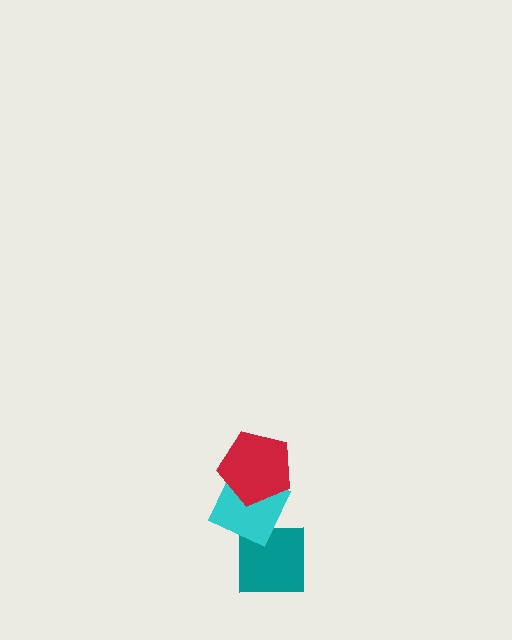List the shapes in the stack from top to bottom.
From top to bottom: the red pentagon, the cyan diamond, the teal square.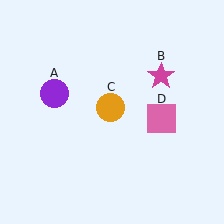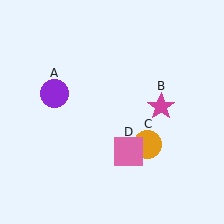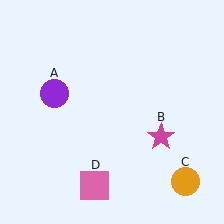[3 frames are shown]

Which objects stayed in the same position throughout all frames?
Purple circle (object A) remained stationary.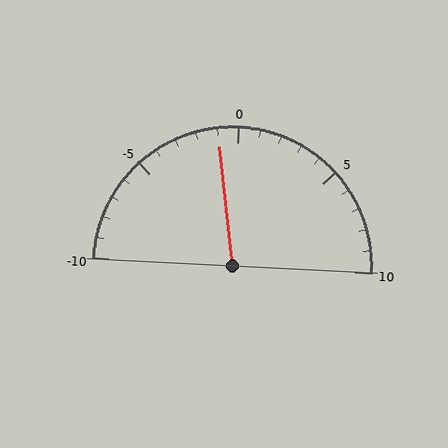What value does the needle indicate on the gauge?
The needle indicates approximately -1.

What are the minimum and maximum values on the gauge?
The gauge ranges from -10 to 10.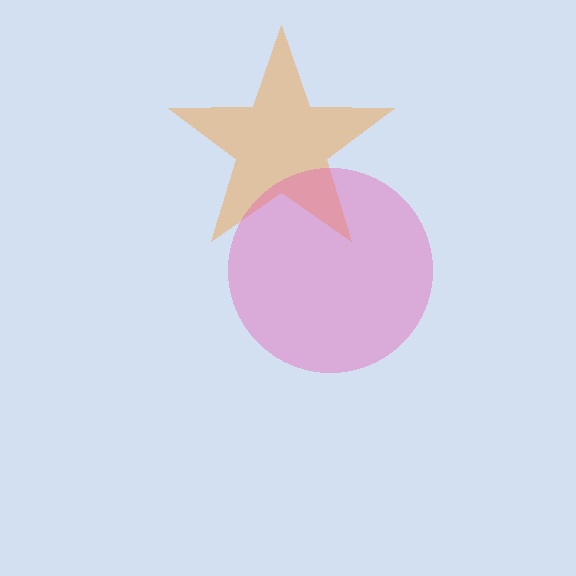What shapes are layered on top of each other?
The layered shapes are: an orange star, a pink circle.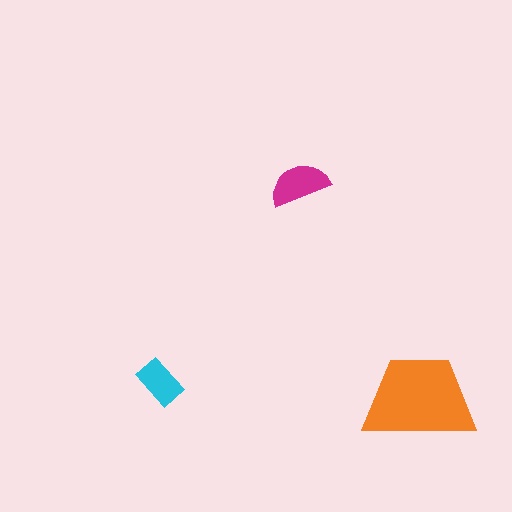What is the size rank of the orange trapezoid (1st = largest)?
1st.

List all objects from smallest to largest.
The cyan rectangle, the magenta semicircle, the orange trapezoid.